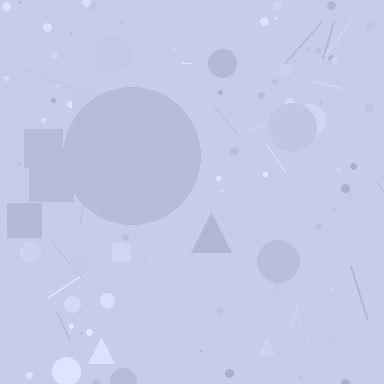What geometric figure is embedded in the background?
A circle is embedded in the background.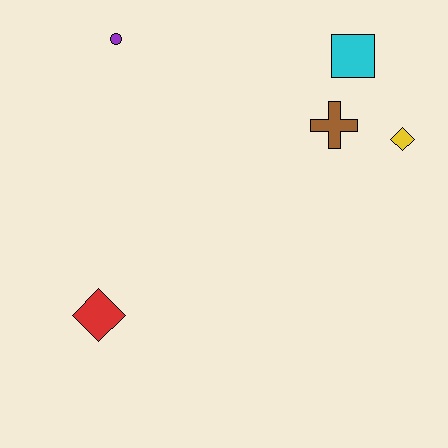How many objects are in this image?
There are 5 objects.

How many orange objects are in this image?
There are no orange objects.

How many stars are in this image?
There are no stars.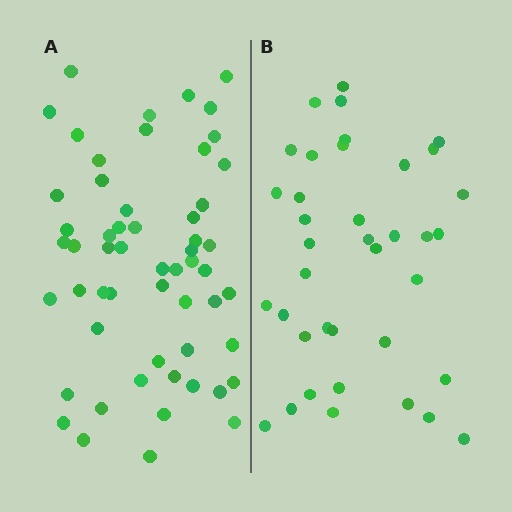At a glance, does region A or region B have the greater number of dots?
Region A (the left region) has more dots.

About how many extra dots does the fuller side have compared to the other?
Region A has approximately 20 more dots than region B.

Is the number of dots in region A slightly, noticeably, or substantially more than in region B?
Region A has substantially more. The ratio is roughly 1.5 to 1.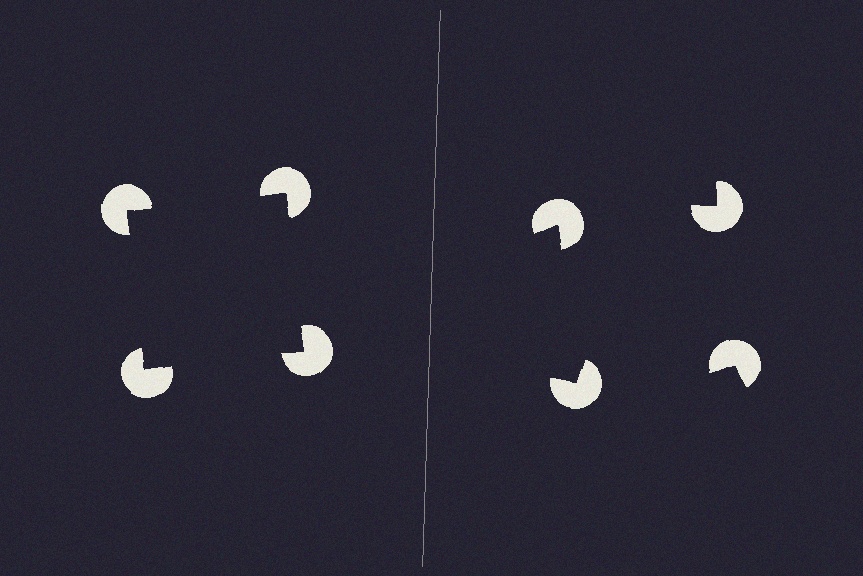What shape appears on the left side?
An illusory square.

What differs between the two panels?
The pac-man discs are positioned identically on both sides; only the wedge orientations differ. On the left they align to a square; on the right they are misaligned.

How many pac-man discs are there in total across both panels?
8 — 4 on each side.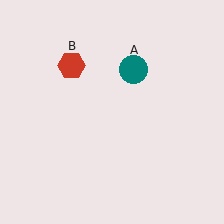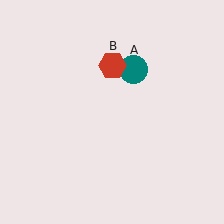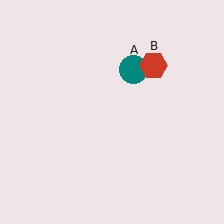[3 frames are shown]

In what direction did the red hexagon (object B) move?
The red hexagon (object B) moved right.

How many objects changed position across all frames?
1 object changed position: red hexagon (object B).